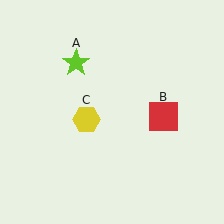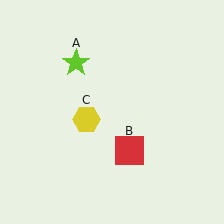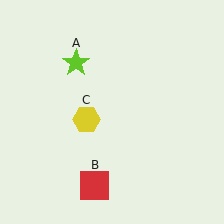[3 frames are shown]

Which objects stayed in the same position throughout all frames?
Lime star (object A) and yellow hexagon (object C) remained stationary.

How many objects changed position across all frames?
1 object changed position: red square (object B).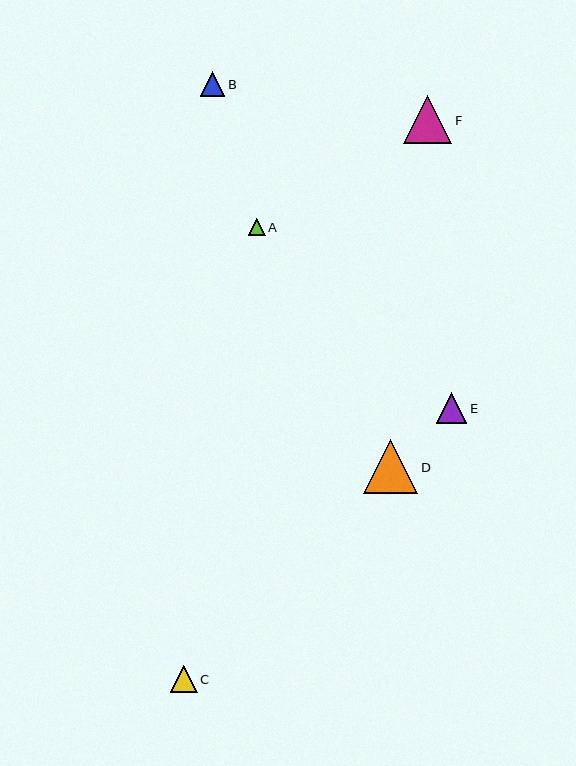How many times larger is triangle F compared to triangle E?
Triangle F is approximately 1.6 times the size of triangle E.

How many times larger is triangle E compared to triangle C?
Triangle E is approximately 1.1 times the size of triangle C.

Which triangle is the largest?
Triangle D is the largest with a size of approximately 54 pixels.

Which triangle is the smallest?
Triangle A is the smallest with a size of approximately 17 pixels.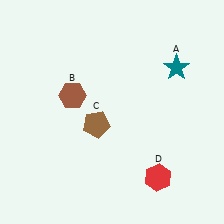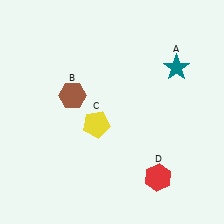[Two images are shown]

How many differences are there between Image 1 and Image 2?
There is 1 difference between the two images.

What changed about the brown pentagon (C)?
In Image 1, C is brown. In Image 2, it changed to yellow.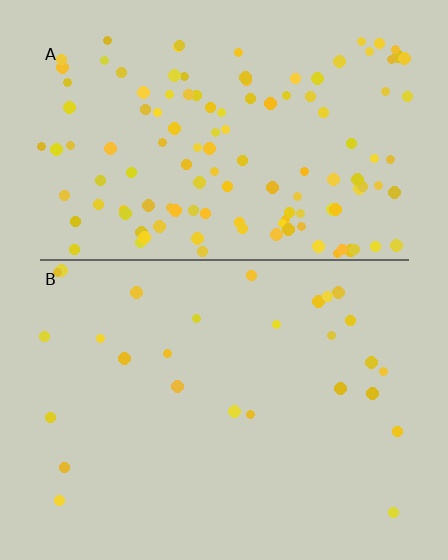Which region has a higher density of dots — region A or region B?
A (the top).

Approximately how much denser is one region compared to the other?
Approximately 4.5× — region A over region B.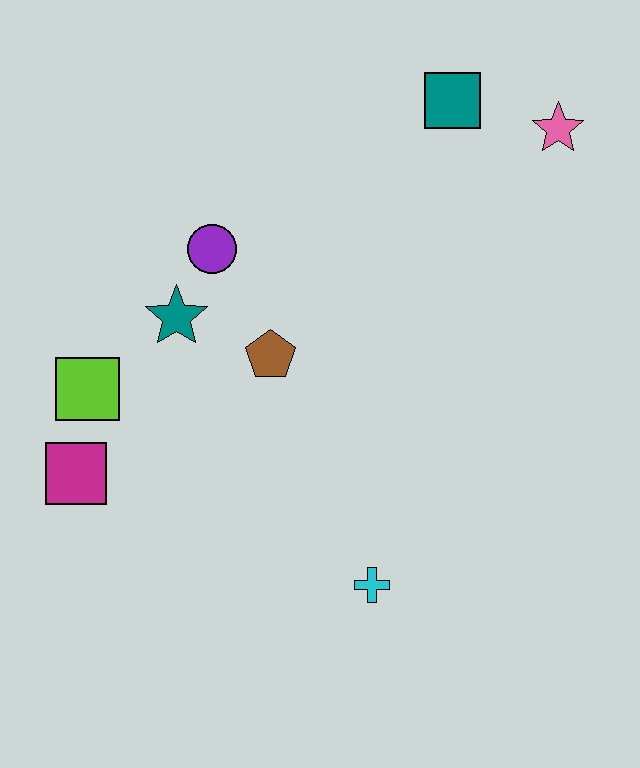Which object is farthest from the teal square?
The magenta square is farthest from the teal square.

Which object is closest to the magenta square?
The lime square is closest to the magenta square.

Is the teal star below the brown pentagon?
No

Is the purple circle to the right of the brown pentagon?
No